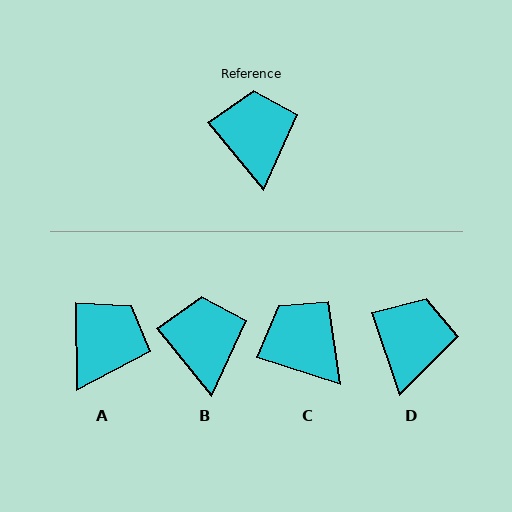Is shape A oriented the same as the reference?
No, it is off by about 39 degrees.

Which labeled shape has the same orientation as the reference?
B.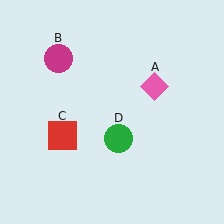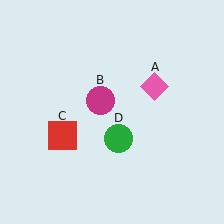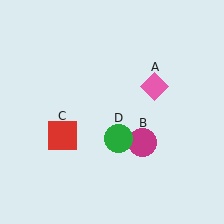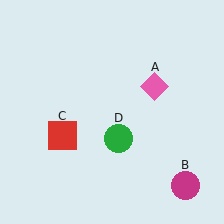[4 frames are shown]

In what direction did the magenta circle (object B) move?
The magenta circle (object B) moved down and to the right.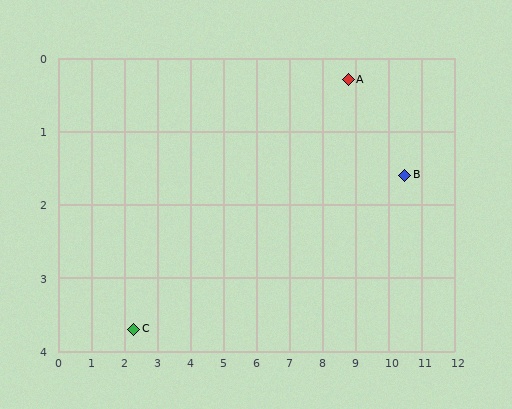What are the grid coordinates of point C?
Point C is at approximately (2.3, 3.7).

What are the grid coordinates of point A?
Point A is at approximately (8.8, 0.3).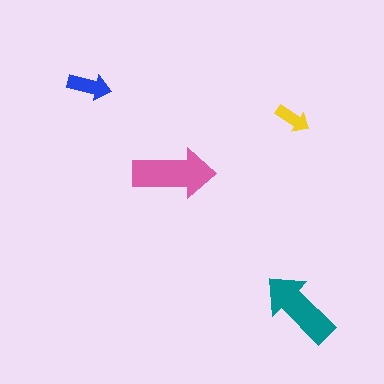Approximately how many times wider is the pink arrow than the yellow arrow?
About 2.5 times wider.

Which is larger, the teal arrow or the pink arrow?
The pink one.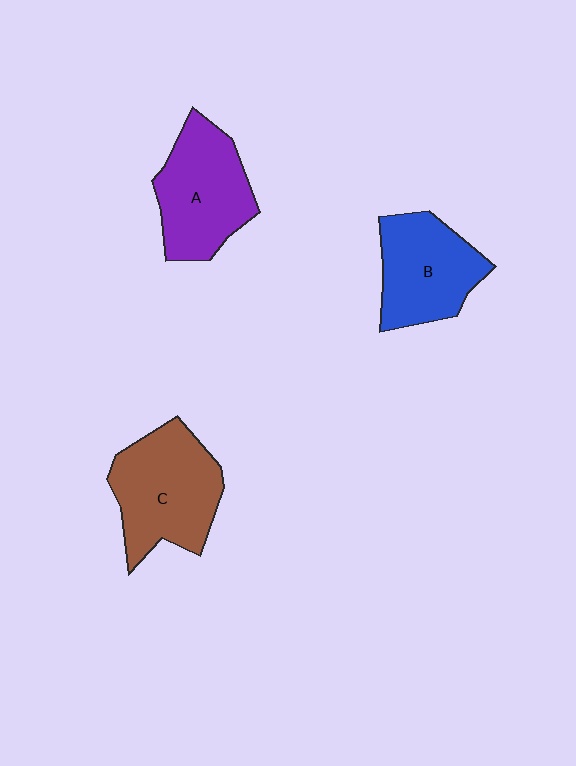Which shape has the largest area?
Shape C (brown).